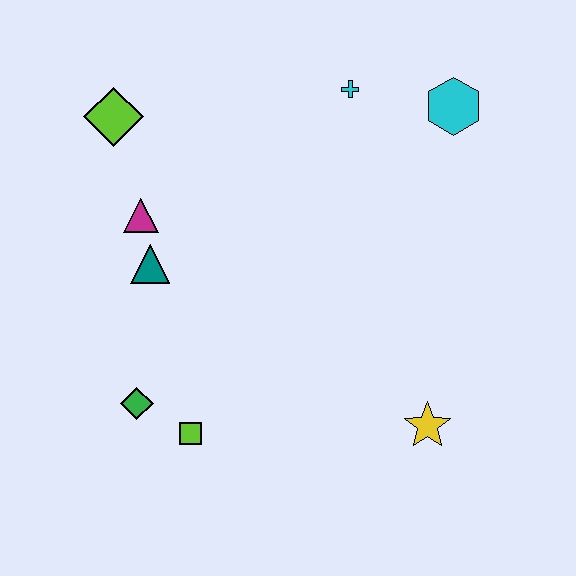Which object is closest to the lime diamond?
The magenta triangle is closest to the lime diamond.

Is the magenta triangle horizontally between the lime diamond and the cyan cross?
Yes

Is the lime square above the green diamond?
No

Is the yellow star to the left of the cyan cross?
No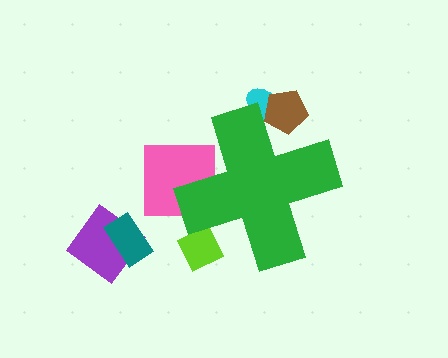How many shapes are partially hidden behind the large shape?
4 shapes are partially hidden.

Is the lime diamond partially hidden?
Yes, the lime diamond is partially hidden behind the green cross.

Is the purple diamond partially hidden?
No, the purple diamond is fully visible.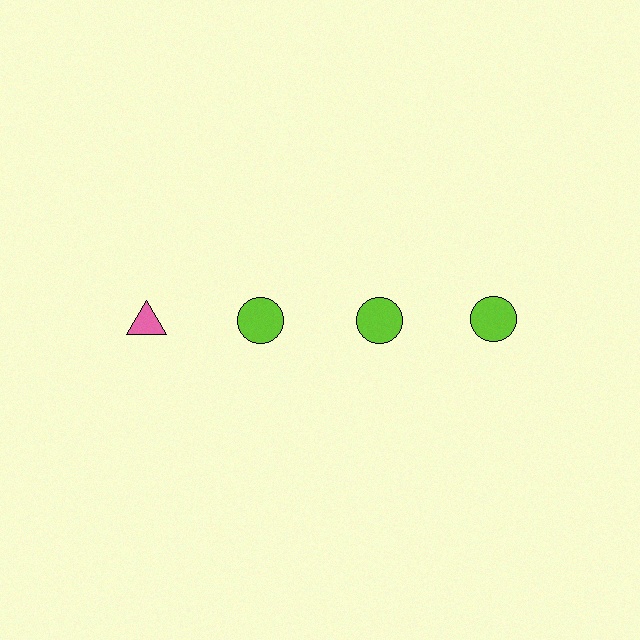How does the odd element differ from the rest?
It differs in both color (pink instead of lime) and shape (triangle instead of circle).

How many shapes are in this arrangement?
There are 4 shapes arranged in a grid pattern.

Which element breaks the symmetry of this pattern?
The pink triangle in the top row, leftmost column breaks the symmetry. All other shapes are lime circles.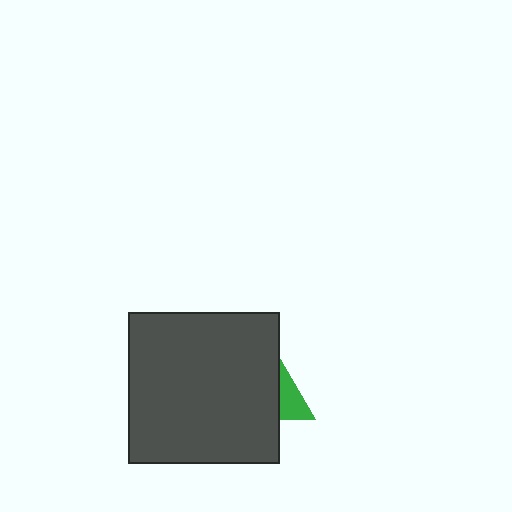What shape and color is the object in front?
The object in front is a dark gray square.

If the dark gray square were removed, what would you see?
You would see the complete green triangle.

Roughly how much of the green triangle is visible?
A small part of it is visible (roughly 32%).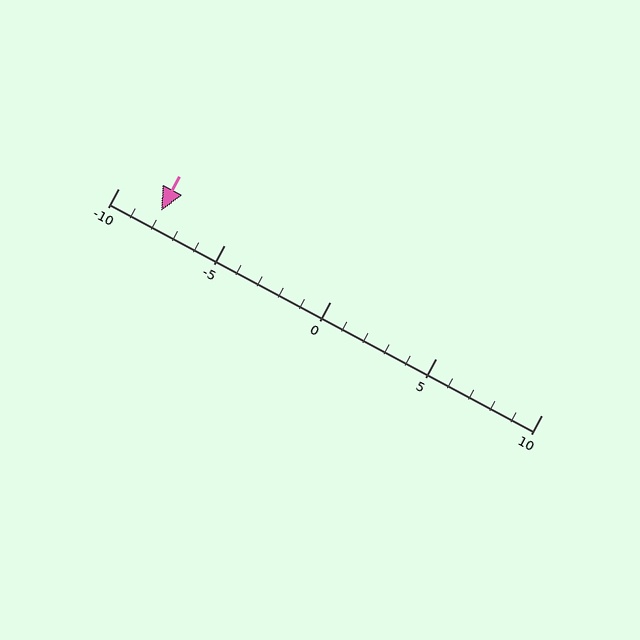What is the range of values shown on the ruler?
The ruler shows values from -10 to 10.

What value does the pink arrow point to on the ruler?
The pink arrow points to approximately -8.